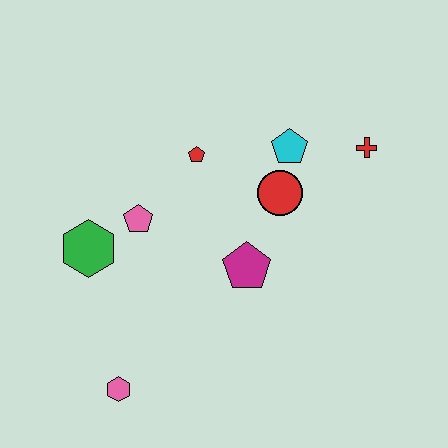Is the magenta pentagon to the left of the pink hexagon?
No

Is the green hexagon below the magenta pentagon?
No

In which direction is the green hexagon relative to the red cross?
The green hexagon is to the left of the red cross.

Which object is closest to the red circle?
The cyan pentagon is closest to the red circle.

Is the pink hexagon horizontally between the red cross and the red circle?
No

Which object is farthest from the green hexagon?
The red cross is farthest from the green hexagon.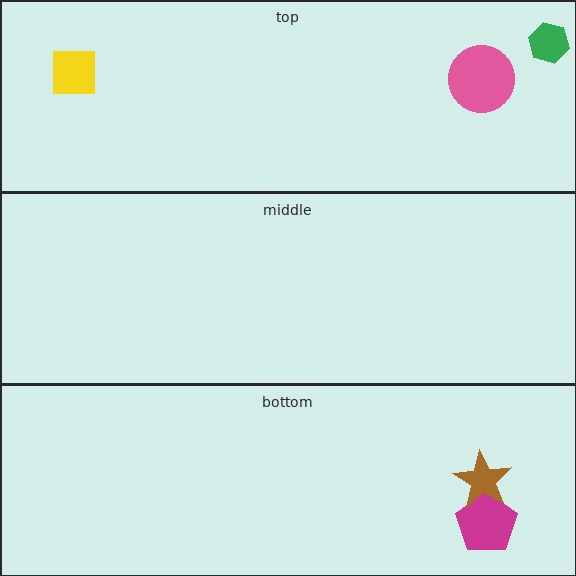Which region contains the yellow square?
The top region.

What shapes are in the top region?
The yellow square, the green hexagon, the pink circle.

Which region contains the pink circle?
The top region.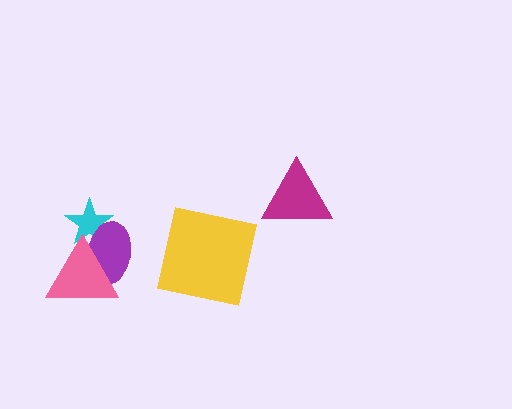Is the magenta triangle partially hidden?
No, no other shape covers it.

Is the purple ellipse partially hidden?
Yes, it is partially covered by another shape.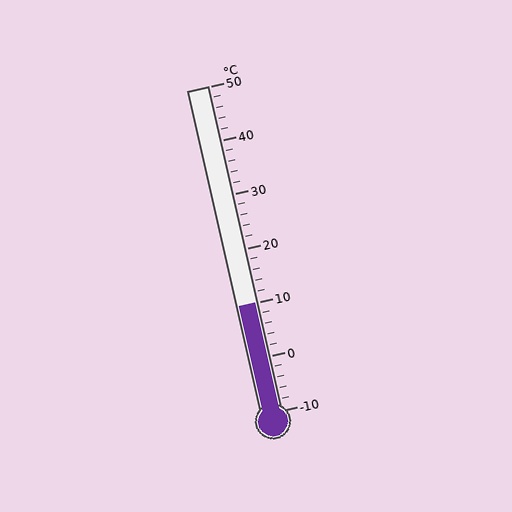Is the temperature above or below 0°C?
The temperature is above 0°C.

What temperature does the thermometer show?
The thermometer shows approximately 10°C.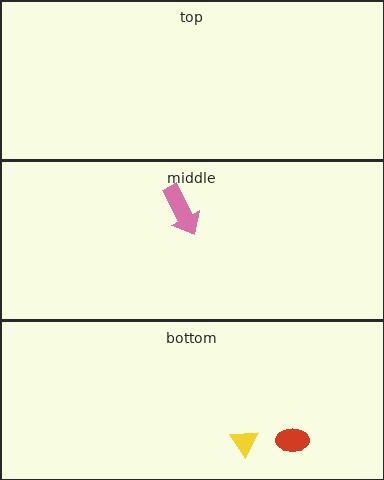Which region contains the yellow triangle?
The bottom region.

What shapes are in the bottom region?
The red ellipse, the yellow triangle.